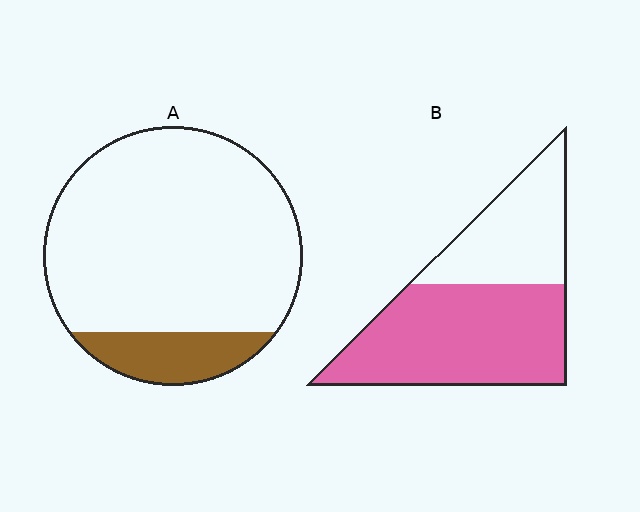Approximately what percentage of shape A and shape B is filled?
A is approximately 15% and B is approximately 65%.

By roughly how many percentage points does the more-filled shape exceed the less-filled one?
By roughly 50 percentage points (B over A).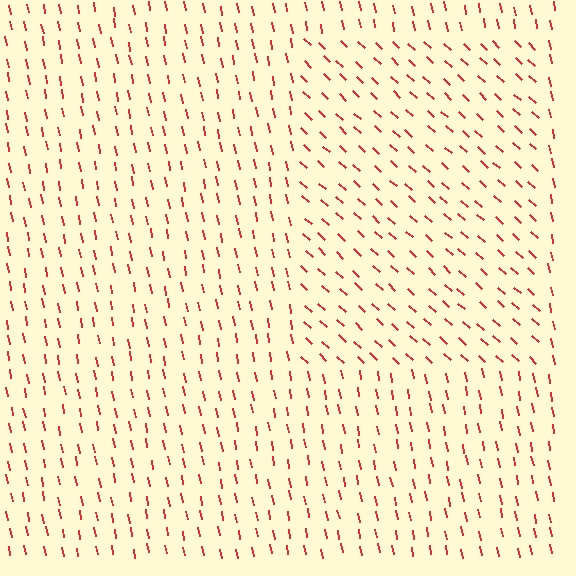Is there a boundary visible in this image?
Yes, there is a texture boundary formed by a change in line orientation.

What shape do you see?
I see a rectangle.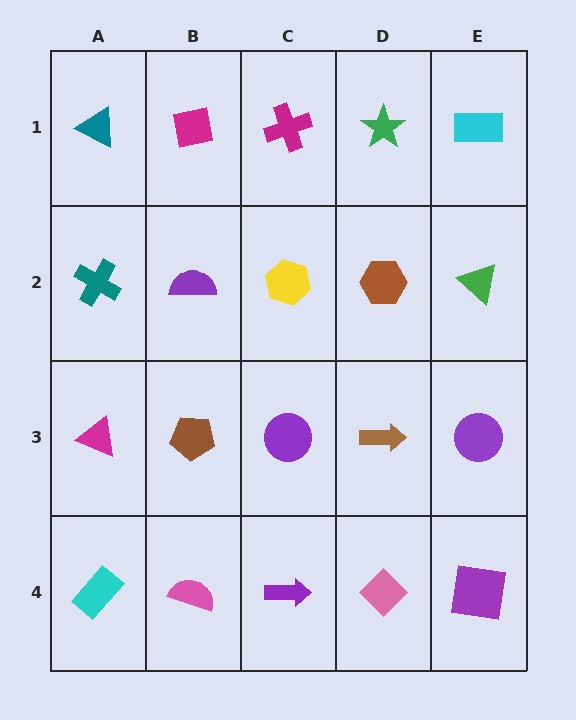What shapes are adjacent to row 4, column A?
A magenta triangle (row 3, column A), a pink semicircle (row 4, column B).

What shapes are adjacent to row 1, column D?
A brown hexagon (row 2, column D), a magenta cross (row 1, column C), a cyan rectangle (row 1, column E).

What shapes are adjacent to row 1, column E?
A green triangle (row 2, column E), a green star (row 1, column D).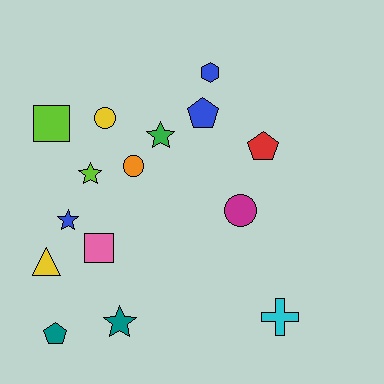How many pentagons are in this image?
There are 3 pentagons.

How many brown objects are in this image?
There are no brown objects.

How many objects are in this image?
There are 15 objects.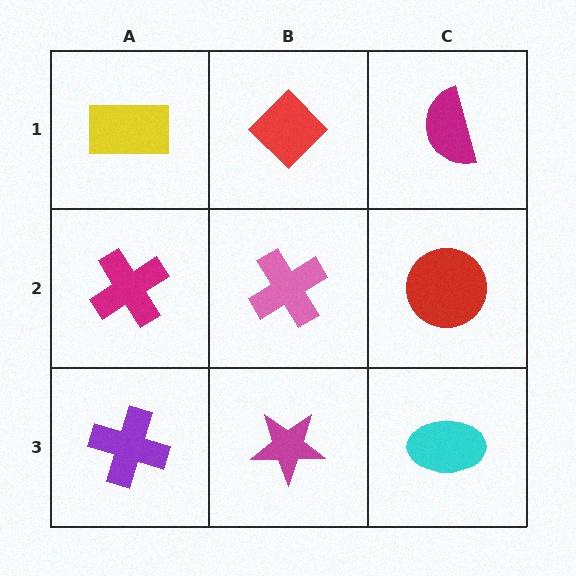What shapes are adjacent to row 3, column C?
A red circle (row 2, column C), a magenta star (row 3, column B).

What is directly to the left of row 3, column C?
A magenta star.